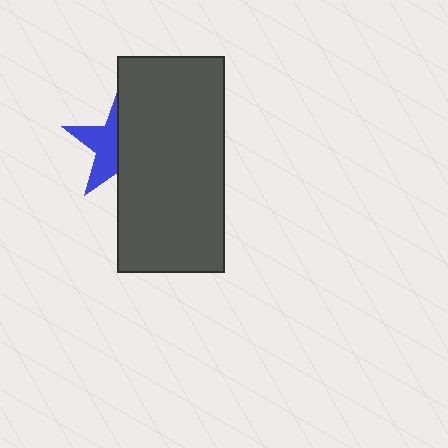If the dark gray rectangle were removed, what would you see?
You would see the complete blue star.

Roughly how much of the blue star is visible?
A small part of it is visible (roughly 45%).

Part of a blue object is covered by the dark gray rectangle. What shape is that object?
It is a star.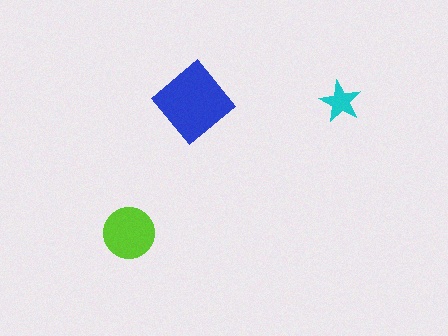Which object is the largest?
The blue diamond.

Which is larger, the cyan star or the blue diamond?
The blue diamond.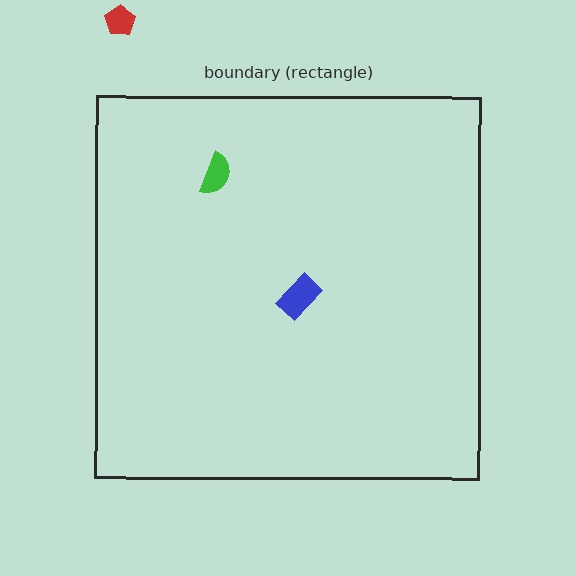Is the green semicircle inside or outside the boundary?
Inside.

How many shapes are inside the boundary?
2 inside, 1 outside.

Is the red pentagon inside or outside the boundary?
Outside.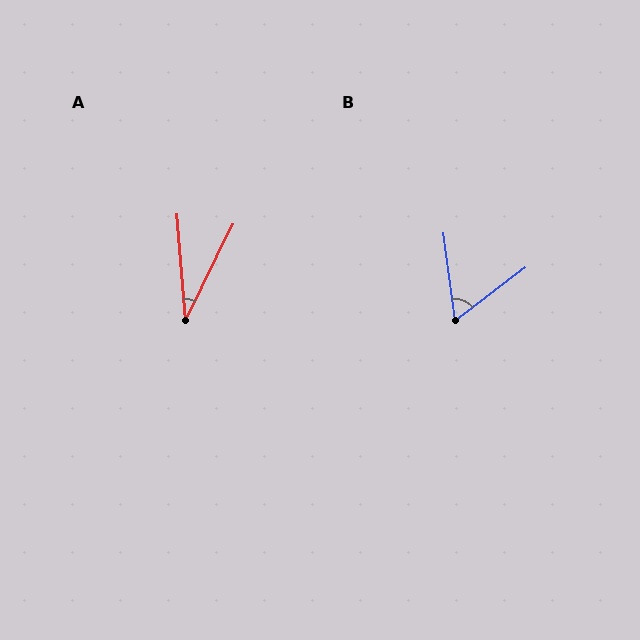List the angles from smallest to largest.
A (31°), B (60°).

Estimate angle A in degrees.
Approximately 31 degrees.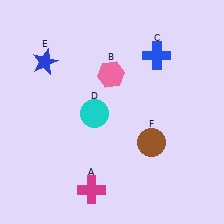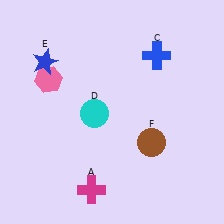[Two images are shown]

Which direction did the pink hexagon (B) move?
The pink hexagon (B) moved left.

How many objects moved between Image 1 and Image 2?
1 object moved between the two images.